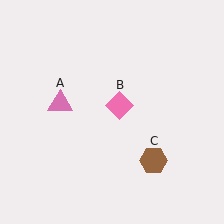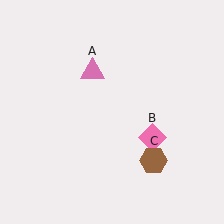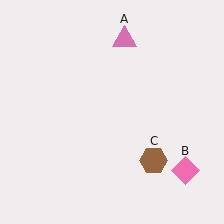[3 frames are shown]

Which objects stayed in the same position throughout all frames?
Brown hexagon (object C) remained stationary.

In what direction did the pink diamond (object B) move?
The pink diamond (object B) moved down and to the right.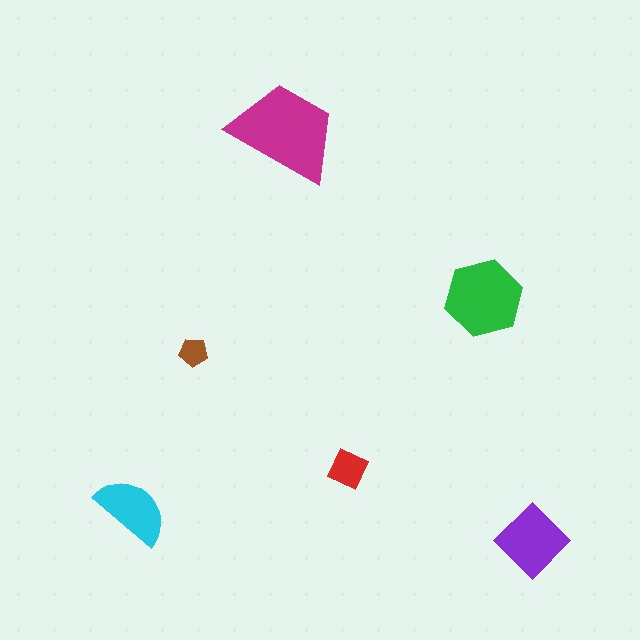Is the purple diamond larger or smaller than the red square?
Larger.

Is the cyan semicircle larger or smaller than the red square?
Larger.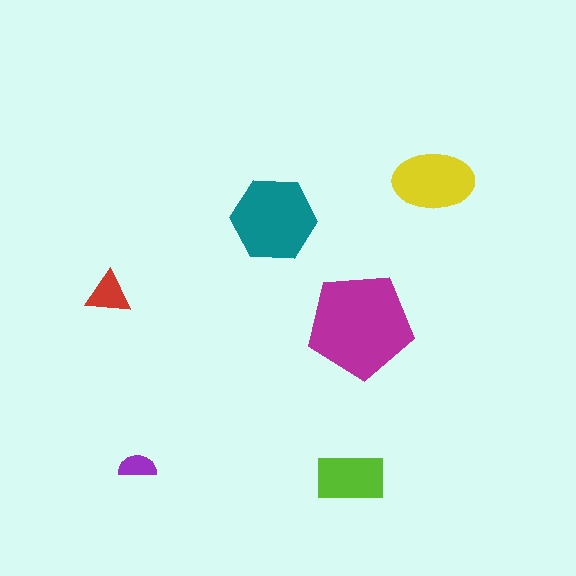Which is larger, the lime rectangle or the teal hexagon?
The teal hexagon.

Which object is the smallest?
The purple semicircle.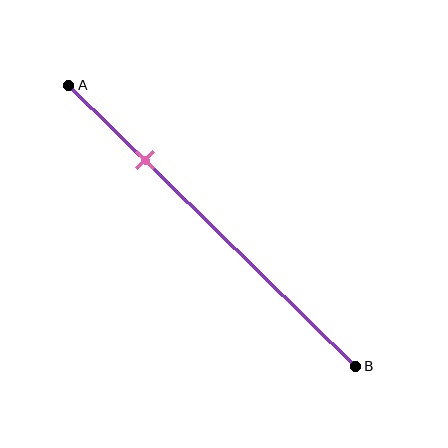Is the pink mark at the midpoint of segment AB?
No, the mark is at about 25% from A, not at the 50% midpoint.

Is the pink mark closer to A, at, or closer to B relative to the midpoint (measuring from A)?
The pink mark is closer to point A than the midpoint of segment AB.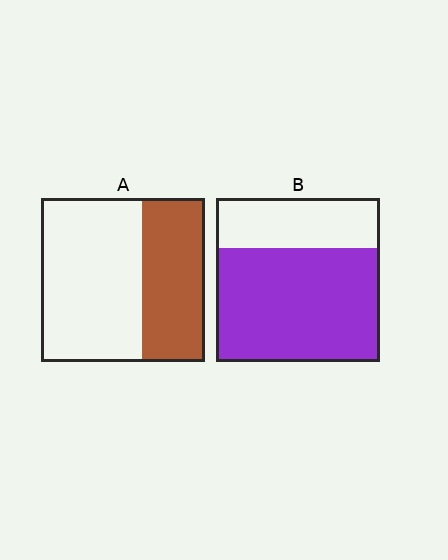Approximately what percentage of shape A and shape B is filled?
A is approximately 40% and B is approximately 70%.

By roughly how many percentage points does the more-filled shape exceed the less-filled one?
By roughly 30 percentage points (B over A).